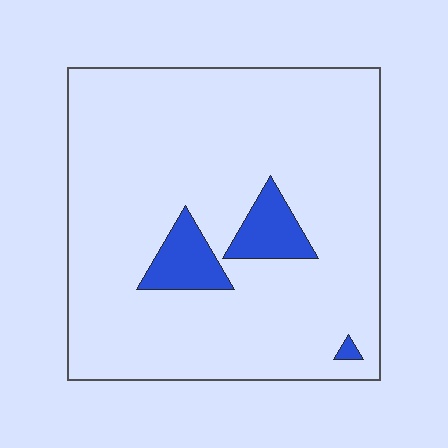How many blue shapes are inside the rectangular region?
3.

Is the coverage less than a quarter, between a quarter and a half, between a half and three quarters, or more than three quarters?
Less than a quarter.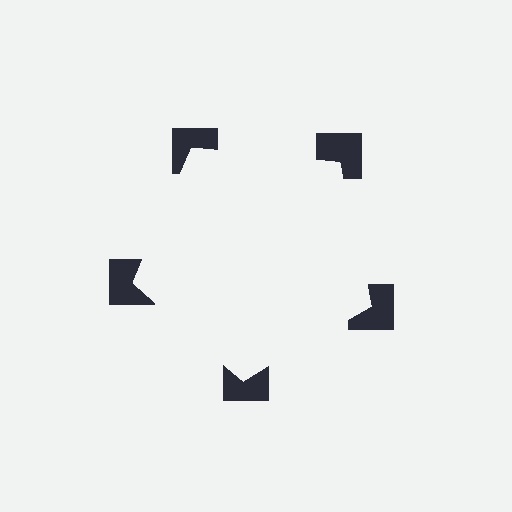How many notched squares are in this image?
There are 5 — one at each vertex of the illusory pentagon.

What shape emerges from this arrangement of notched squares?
An illusory pentagon — its edges are inferred from the aligned wedge cuts in the notched squares, not physically drawn.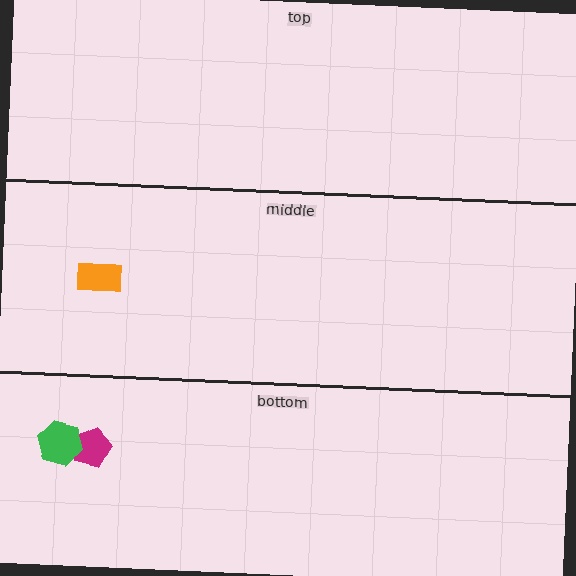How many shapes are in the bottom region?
2.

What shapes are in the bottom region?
The magenta pentagon, the green hexagon.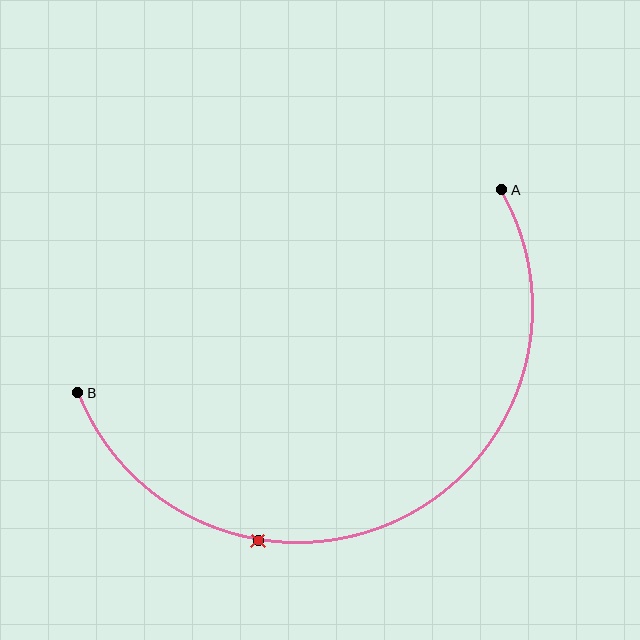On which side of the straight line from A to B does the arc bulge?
The arc bulges below the straight line connecting A and B.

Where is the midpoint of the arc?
The arc midpoint is the point on the curve farthest from the straight line joining A and B. It sits below that line.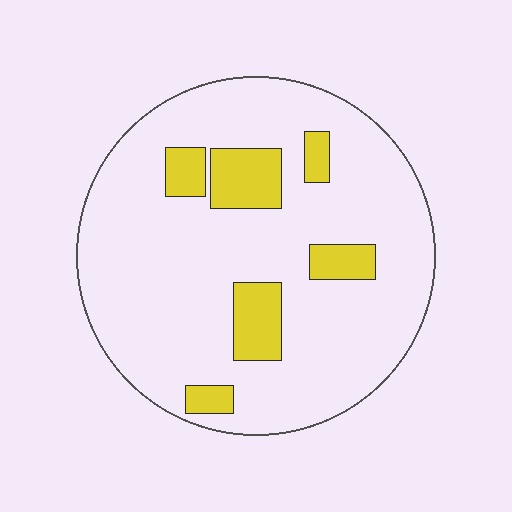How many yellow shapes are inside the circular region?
6.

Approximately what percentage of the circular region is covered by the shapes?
Approximately 15%.